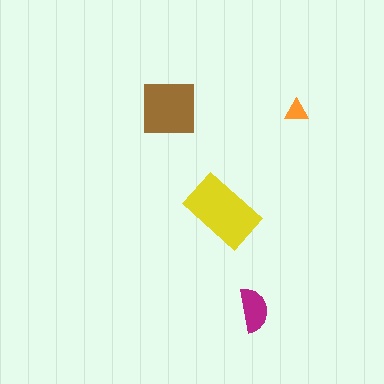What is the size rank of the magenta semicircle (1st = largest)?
3rd.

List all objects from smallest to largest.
The orange triangle, the magenta semicircle, the brown square, the yellow rectangle.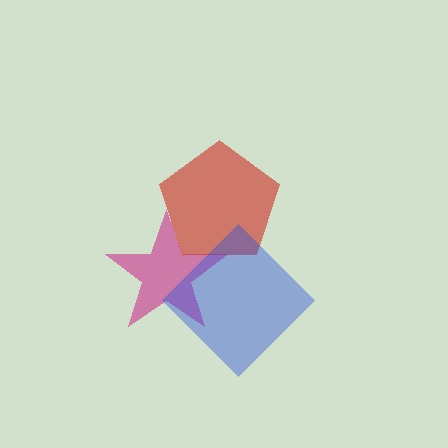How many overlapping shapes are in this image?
There are 3 overlapping shapes in the image.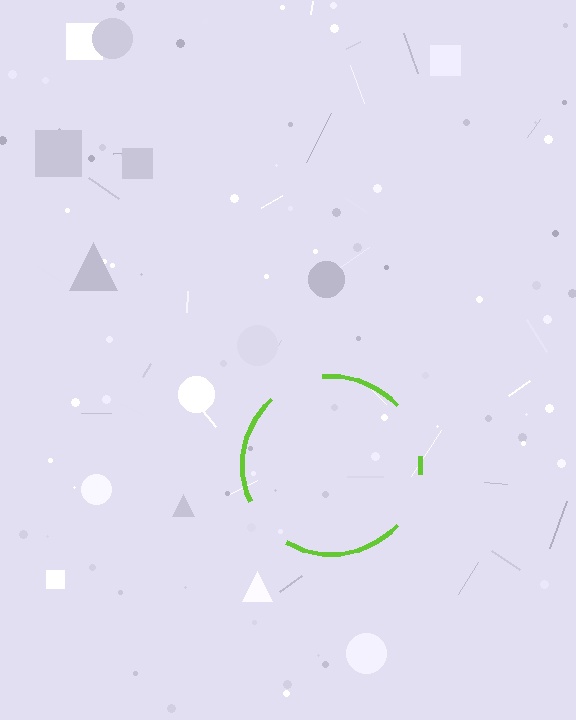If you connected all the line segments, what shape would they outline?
They would outline a circle.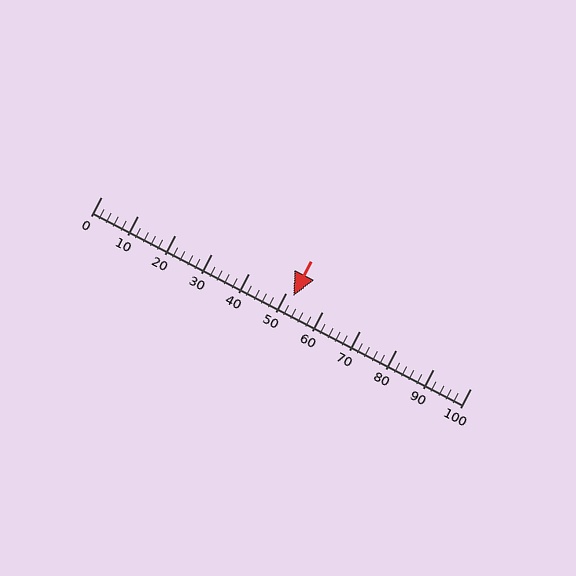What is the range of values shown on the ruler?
The ruler shows values from 0 to 100.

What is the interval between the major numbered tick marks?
The major tick marks are spaced 10 units apart.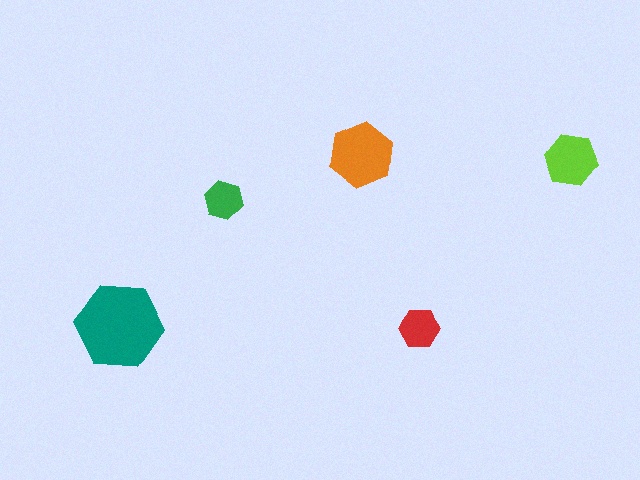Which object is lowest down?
The teal hexagon is bottommost.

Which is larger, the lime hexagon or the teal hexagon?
The teal one.